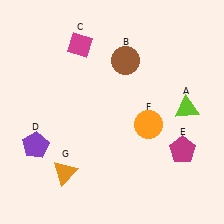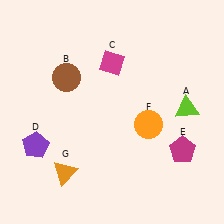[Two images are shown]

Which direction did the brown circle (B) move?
The brown circle (B) moved left.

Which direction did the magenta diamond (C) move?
The magenta diamond (C) moved right.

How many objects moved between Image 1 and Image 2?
2 objects moved between the two images.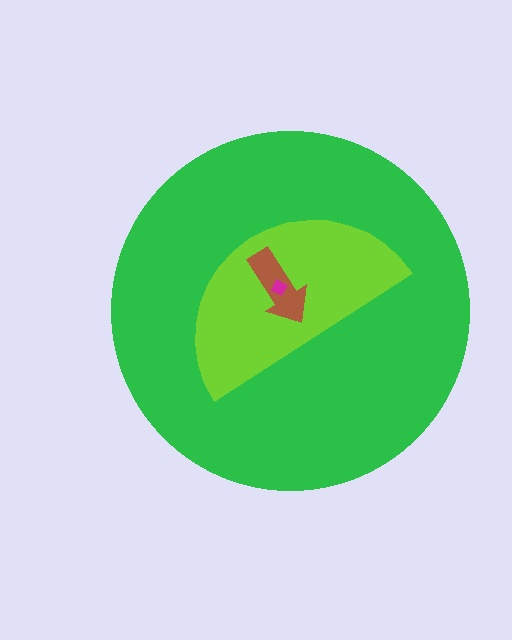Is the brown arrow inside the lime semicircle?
Yes.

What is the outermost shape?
The green circle.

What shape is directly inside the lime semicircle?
The brown arrow.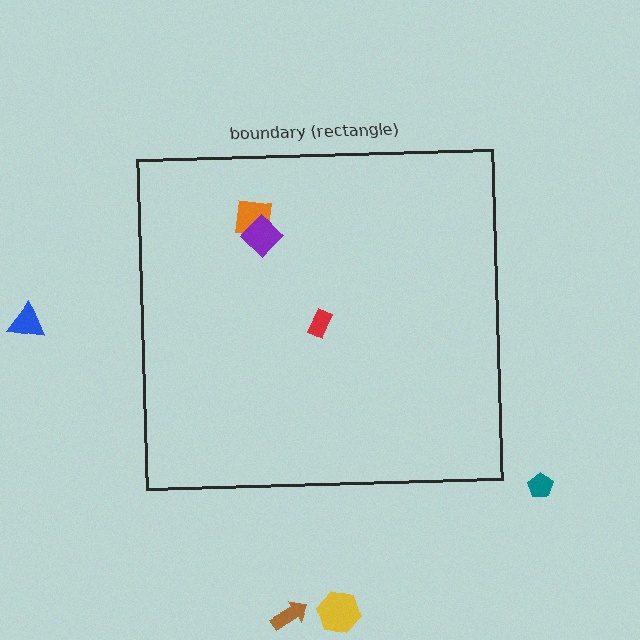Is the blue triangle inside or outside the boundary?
Outside.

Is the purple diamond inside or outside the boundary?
Inside.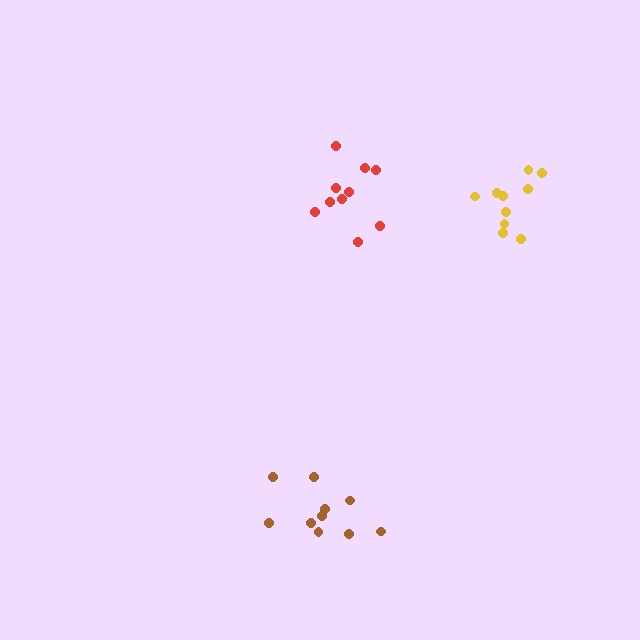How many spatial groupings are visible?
There are 3 spatial groupings.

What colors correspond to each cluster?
The clusters are colored: red, yellow, brown.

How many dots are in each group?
Group 1: 10 dots, Group 2: 10 dots, Group 3: 10 dots (30 total).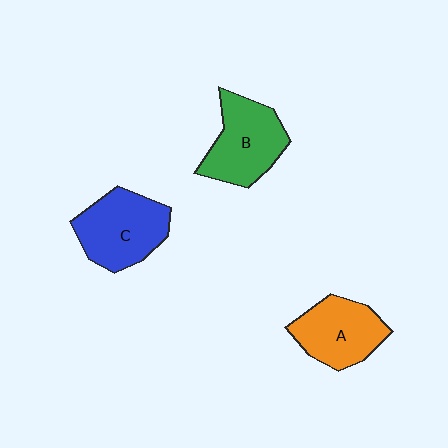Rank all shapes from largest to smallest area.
From largest to smallest: C (blue), B (green), A (orange).